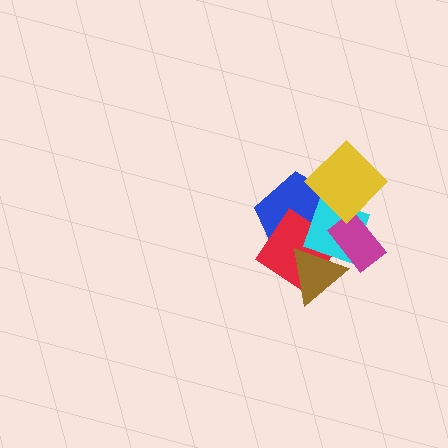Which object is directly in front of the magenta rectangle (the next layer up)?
The yellow diamond is directly in front of the magenta rectangle.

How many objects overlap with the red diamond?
4 objects overlap with the red diamond.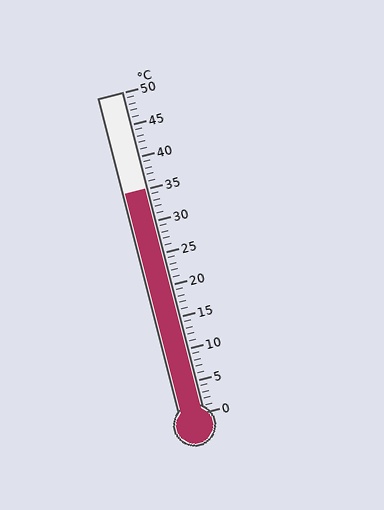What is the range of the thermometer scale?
The thermometer scale ranges from 0°C to 50°C.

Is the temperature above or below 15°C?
The temperature is above 15°C.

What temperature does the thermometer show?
The thermometer shows approximately 35°C.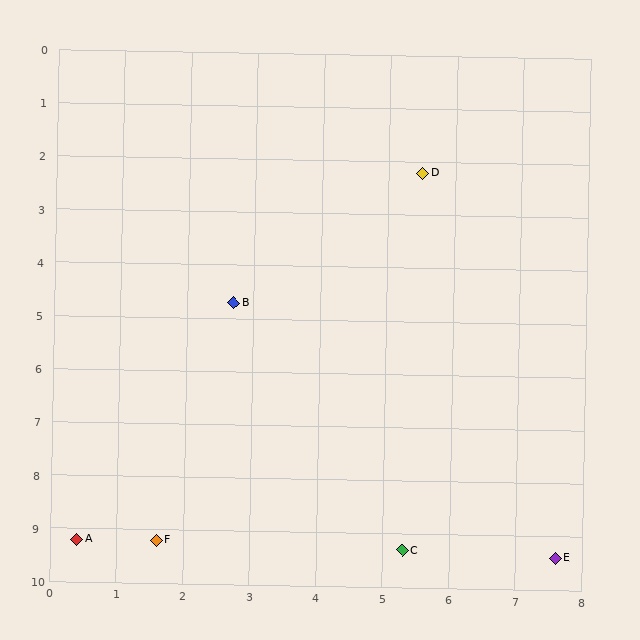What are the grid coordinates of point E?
Point E is at approximately (7.6, 9.4).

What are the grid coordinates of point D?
Point D is at approximately (5.5, 2.2).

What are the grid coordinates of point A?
Point A is at approximately (0.4, 9.2).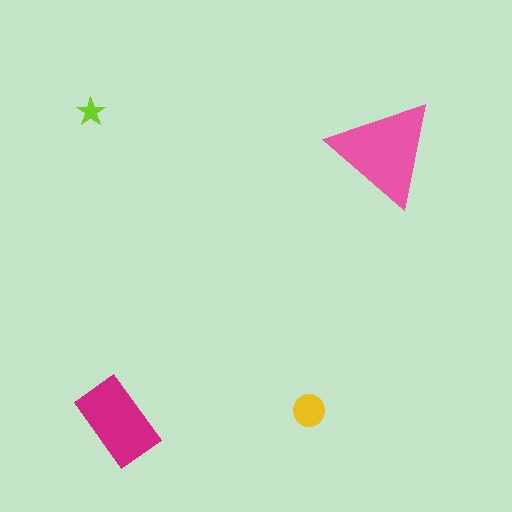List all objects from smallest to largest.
The lime star, the yellow circle, the magenta rectangle, the pink triangle.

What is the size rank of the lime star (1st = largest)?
4th.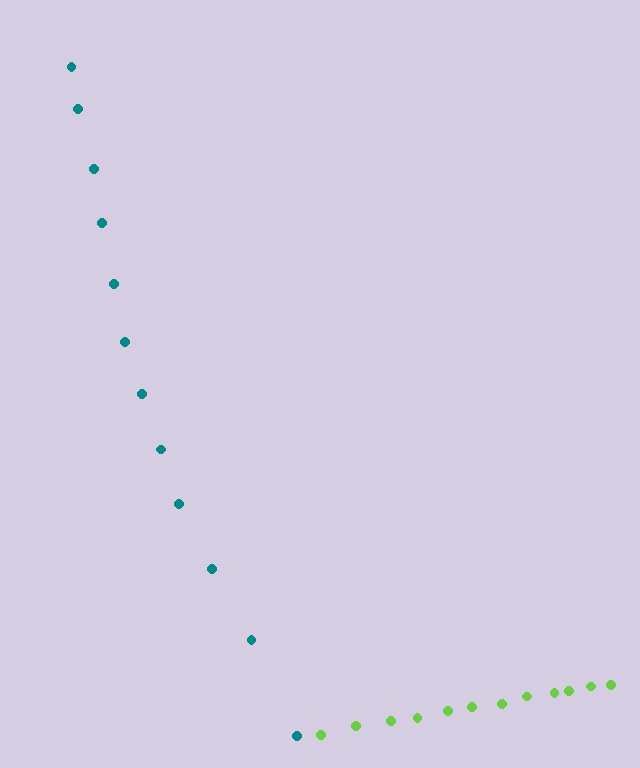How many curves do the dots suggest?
There are 2 distinct paths.